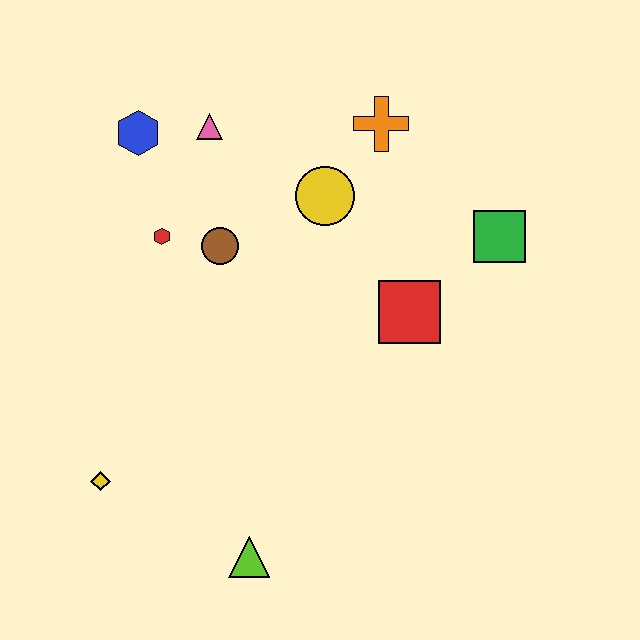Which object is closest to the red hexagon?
The brown circle is closest to the red hexagon.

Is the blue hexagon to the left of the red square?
Yes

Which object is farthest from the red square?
The yellow diamond is farthest from the red square.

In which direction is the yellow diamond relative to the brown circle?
The yellow diamond is below the brown circle.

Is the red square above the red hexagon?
No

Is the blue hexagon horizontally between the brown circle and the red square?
No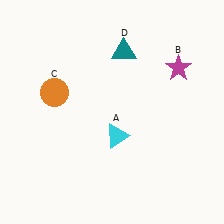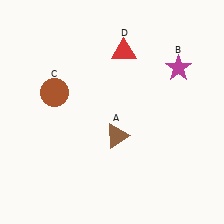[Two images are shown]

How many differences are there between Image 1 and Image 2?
There are 3 differences between the two images.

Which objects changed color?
A changed from cyan to brown. C changed from orange to brown. D changed from teal to red.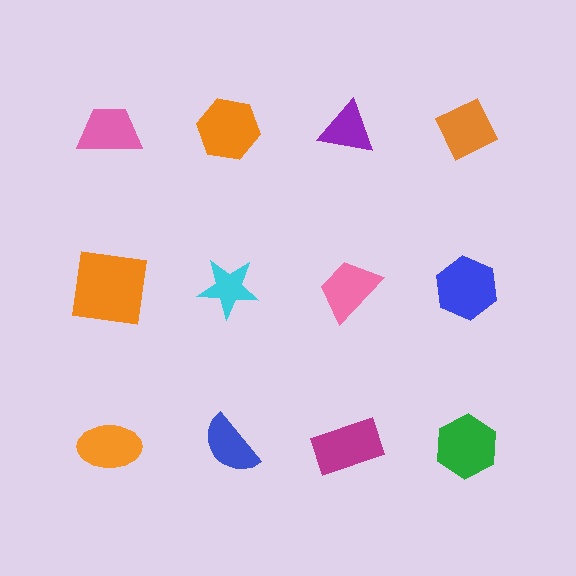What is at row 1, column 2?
An orange hexagon.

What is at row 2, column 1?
An orange square.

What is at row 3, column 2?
A blue semicircle.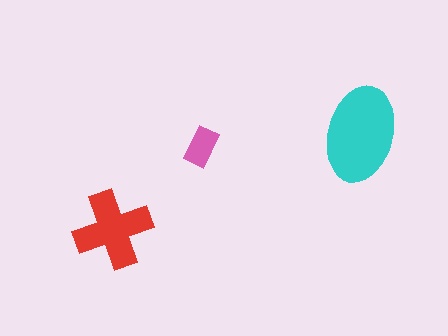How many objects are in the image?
There are 3 objects in the image.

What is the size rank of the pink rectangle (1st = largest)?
3rd.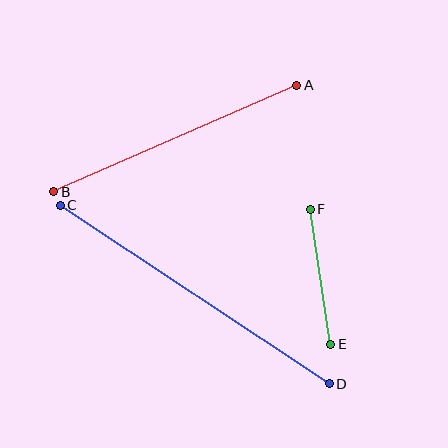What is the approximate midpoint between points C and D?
The midpoint is at approximately (195, 295) pixels.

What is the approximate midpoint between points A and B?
The midpoint is at approximately (175, 139) pixels.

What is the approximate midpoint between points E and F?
The midpoint is at approximately (320, 277) pixels.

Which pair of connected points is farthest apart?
Points C and D are farthest apart.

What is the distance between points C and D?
The distance is approximately 323 pixels.